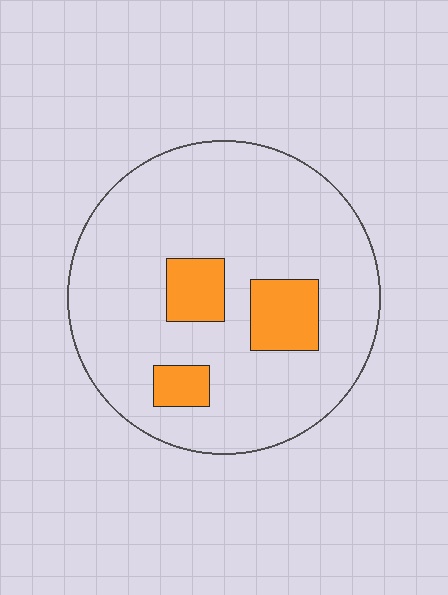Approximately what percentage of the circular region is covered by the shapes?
Approximately 15%.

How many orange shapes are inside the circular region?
3.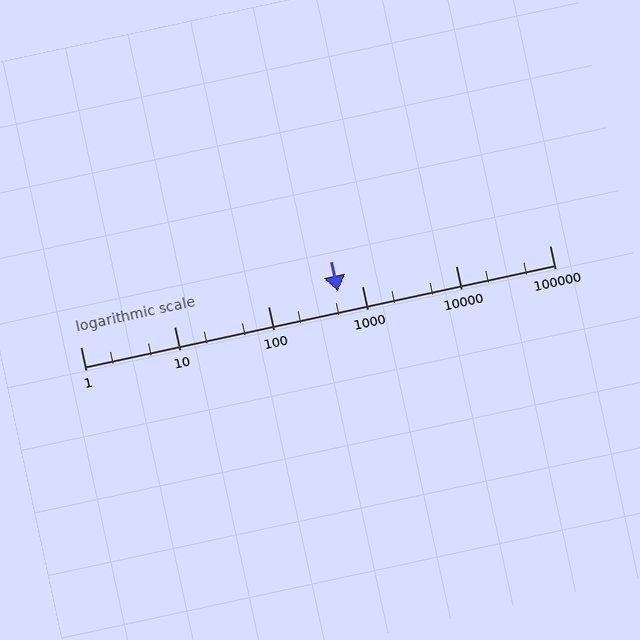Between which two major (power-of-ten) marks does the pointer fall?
The pointer is between 100 and 1000.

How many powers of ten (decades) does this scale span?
The scale spans 5 decades, from 1 to 100000.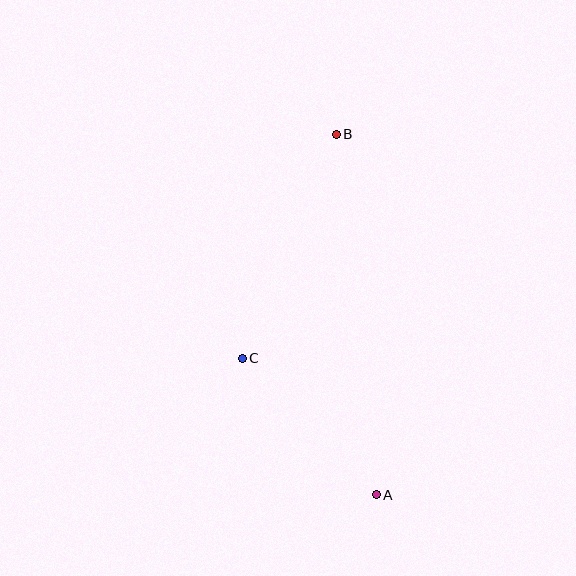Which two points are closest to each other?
Points A and C are closest to each other.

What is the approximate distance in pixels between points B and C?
The distance between B and C is approximately 243 pixels.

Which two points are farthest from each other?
Points A and B are farthest from each other.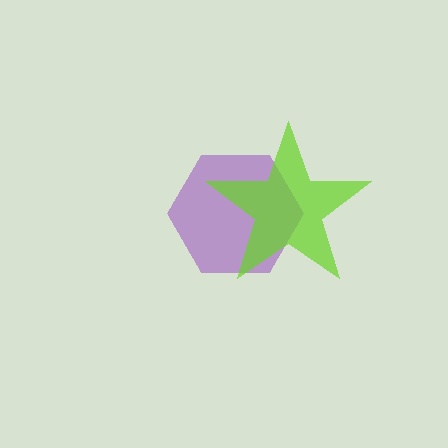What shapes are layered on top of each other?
The layered shapes are: a purple hexagon, a lime star.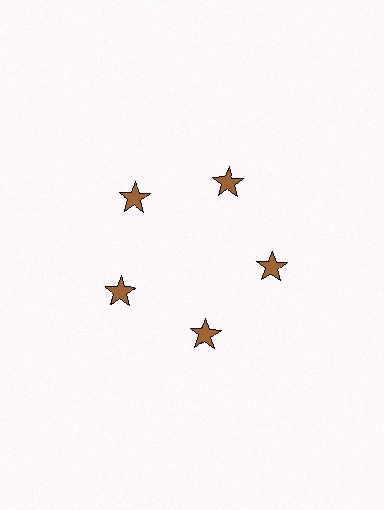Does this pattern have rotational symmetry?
Yes, this pattern has 5-fold rotational symmetry. It looks the same after rotating 72 degrees around the center.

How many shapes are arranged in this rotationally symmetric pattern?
There are 5 shapes, arranged in 5 groups of 1.